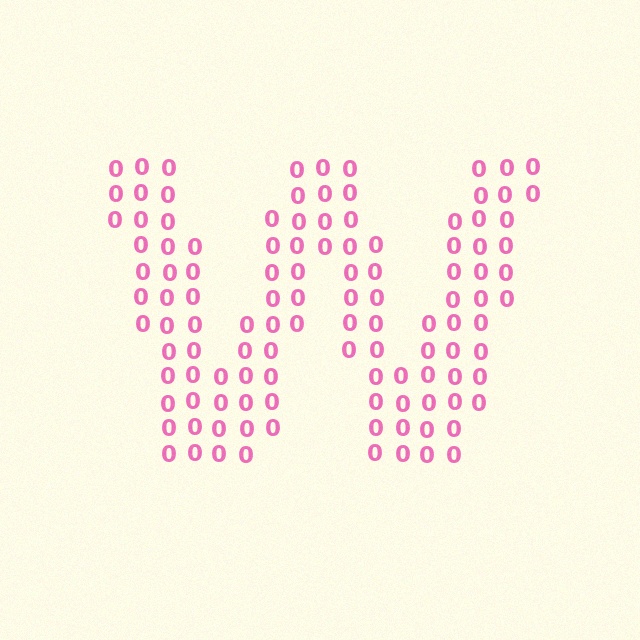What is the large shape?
The large shape is the letter W.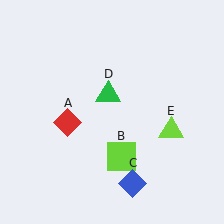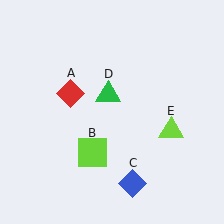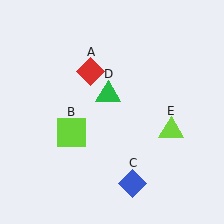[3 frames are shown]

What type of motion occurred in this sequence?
The red diamond (object A), lime square (object B) rotated clockwise around the center of the scene.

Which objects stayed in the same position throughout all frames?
Blue diamond (object C) and green triangle (object D) and lime triangle (object E) remained stationary.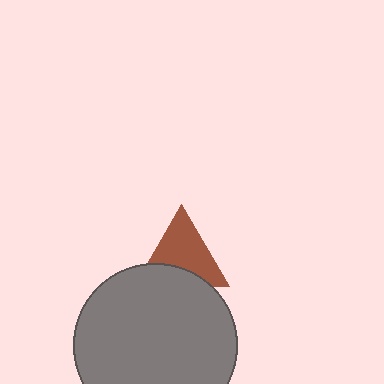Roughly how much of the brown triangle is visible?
Most of it is visible (roughly 67%).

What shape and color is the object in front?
The object in front is a gray circle.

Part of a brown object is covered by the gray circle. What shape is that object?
It is a triangle.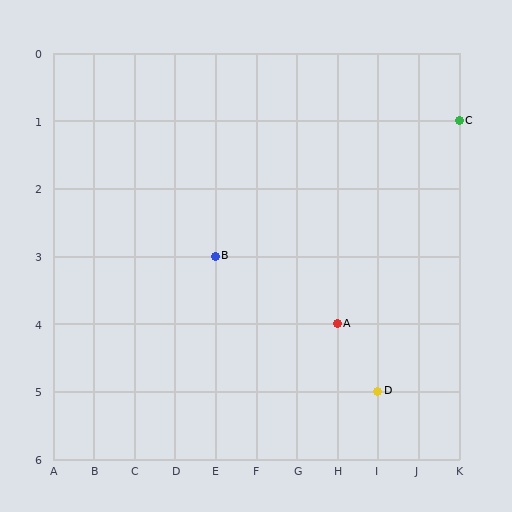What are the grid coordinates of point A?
Point A is at grid coordinates (H, 4).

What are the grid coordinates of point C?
Point C is at grid coordinates (K, 1).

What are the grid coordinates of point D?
Point D is at grid coordinates (I, 5).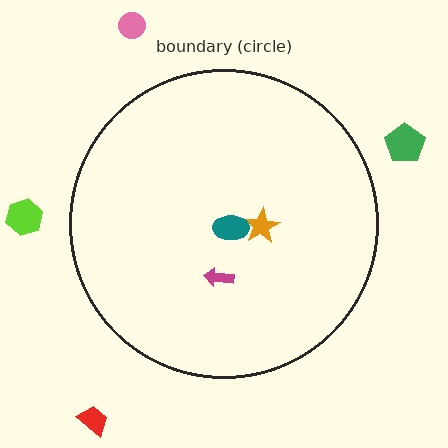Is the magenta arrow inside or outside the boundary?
Inside.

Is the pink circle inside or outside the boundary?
Outside.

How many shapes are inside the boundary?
3 inside, 4 outside.